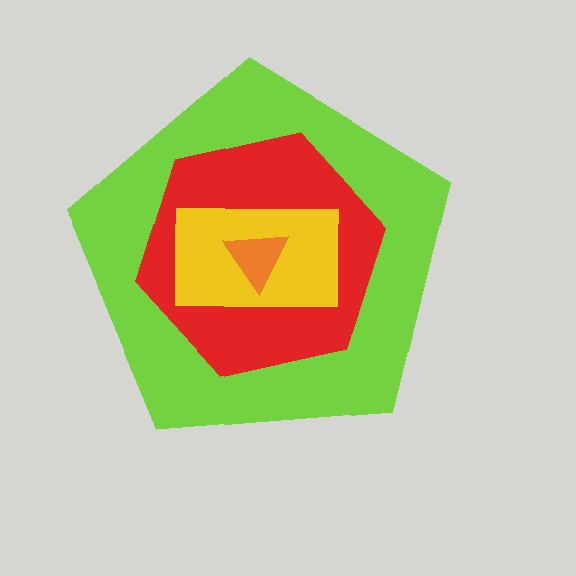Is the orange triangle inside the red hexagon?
Yes.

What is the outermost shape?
The lime pentagon.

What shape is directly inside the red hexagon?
The yellow rectangle.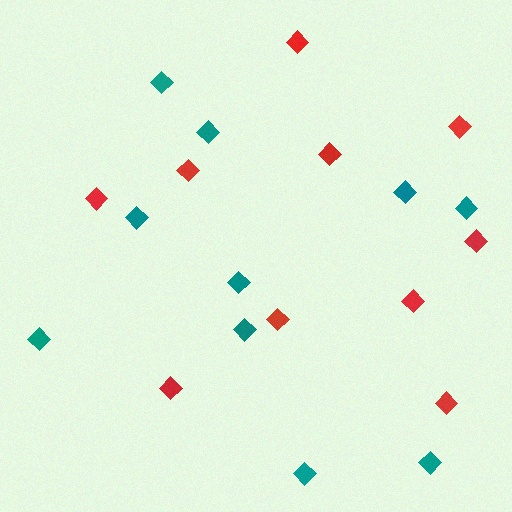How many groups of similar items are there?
There are 2 groups: one group of red diamonds (10) and one group of teal diamonds (10).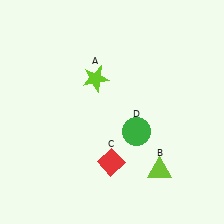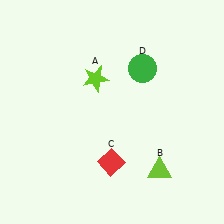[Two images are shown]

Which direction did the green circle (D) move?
The green circle (D) moved up.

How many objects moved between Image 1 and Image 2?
1 object moved between the two images.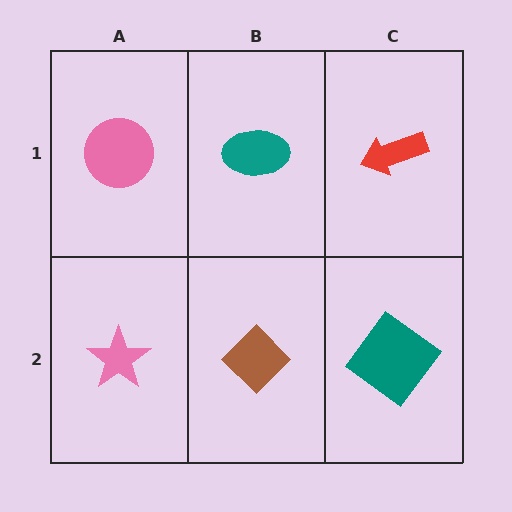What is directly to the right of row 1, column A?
A teal ellipse.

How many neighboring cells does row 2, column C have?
2.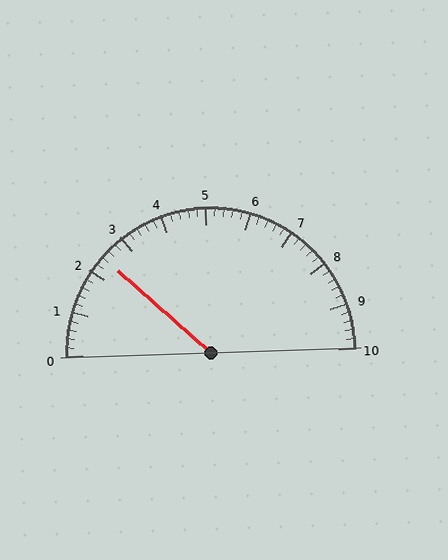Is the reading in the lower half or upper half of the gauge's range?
The reading is in the lower half of the range (0 to 10).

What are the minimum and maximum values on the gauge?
The gauge ranges from 0 to 10.